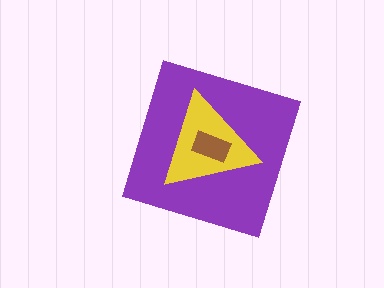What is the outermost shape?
The purple diamond.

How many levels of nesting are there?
3.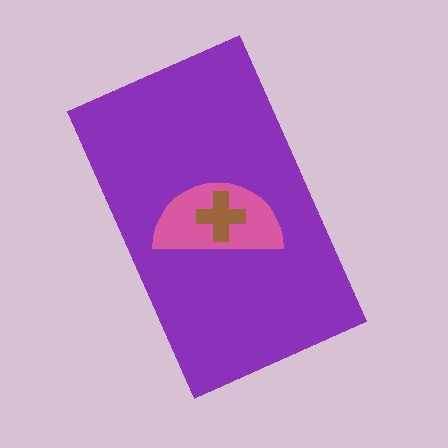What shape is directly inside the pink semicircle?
The brown cross.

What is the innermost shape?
The brown cross.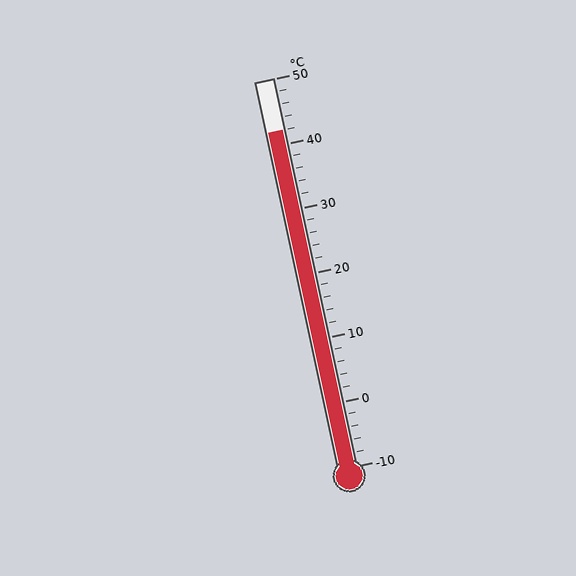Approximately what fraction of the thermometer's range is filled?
The thermometer is filled to approximately 85% of its range.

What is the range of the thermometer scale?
The thermometer scale ranges from -10°C to 50°C.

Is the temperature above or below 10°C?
The temperature is above 10°C.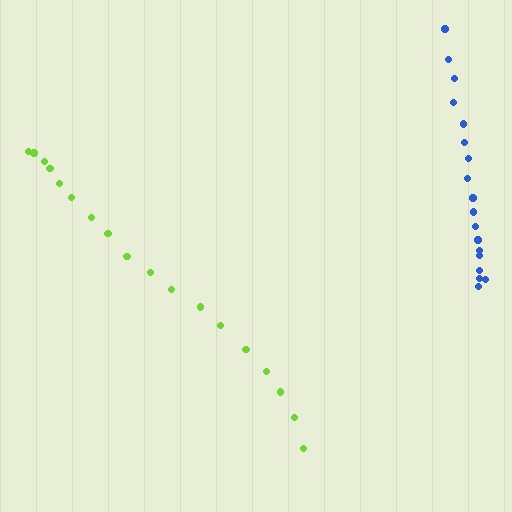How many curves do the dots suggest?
There are 2 distinct paths.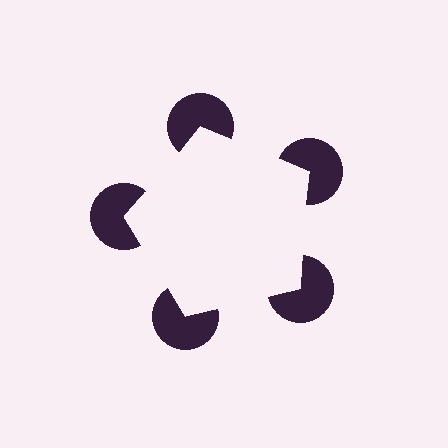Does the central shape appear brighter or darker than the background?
It typically appears slightly brighter than the background, even though no actual brightness change is drawn.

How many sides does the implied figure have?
5 sides.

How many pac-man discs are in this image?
There are 5 — one at each vertex of the illusory pentagon.